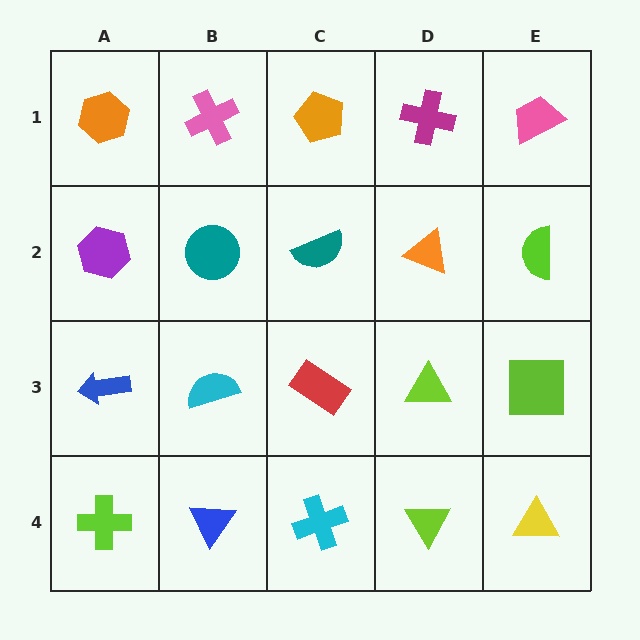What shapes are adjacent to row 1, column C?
A teal semicircle (row 2, column C), a pink cross (row 1, column B), a magenta cross (row 1, column D).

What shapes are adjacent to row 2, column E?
A pink trapezoid (row 1, column E), a lime square (row 3, column E), an orange triangle (row 2, column D).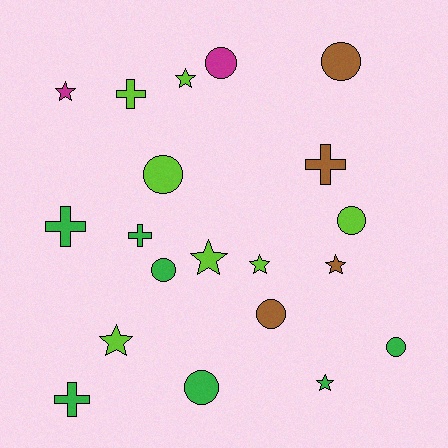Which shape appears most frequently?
Circle, with 8 objects.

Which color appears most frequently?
Lime, with 7 objects.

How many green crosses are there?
There are 3 green crosses.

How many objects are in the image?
There are 20 objects.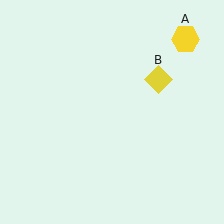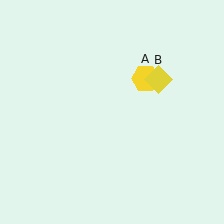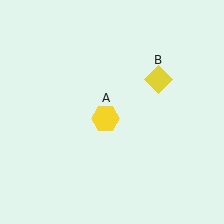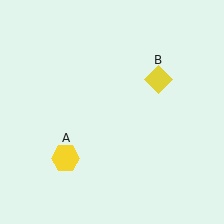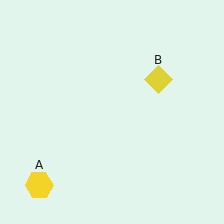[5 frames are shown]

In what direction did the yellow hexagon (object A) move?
The yellow hexagon (object A) moved down and to the left.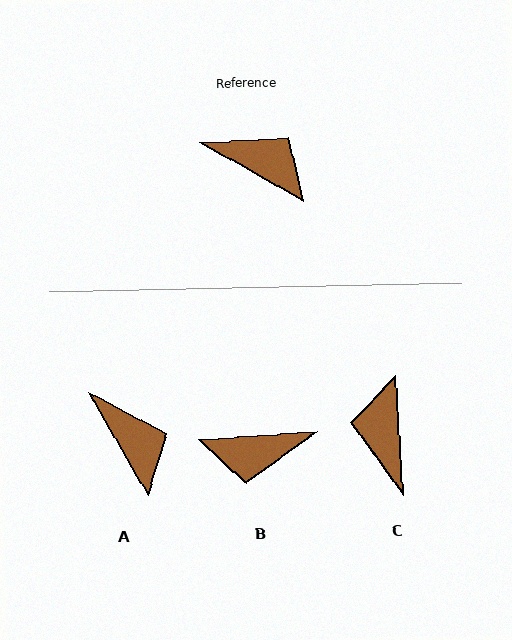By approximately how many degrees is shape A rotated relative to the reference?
Approximately 31 degrees clockwise.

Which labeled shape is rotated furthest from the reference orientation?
B, about 146 degrees away.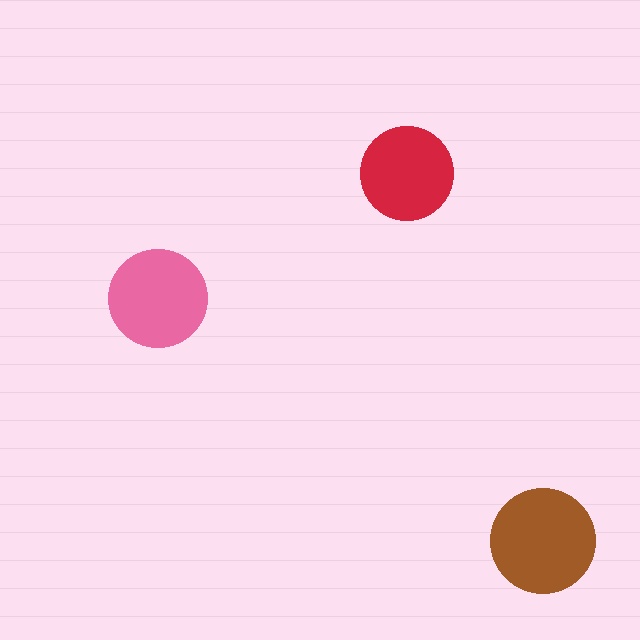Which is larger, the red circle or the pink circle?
The pink one.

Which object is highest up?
The red circle is topmost.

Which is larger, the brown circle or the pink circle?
The brown one.